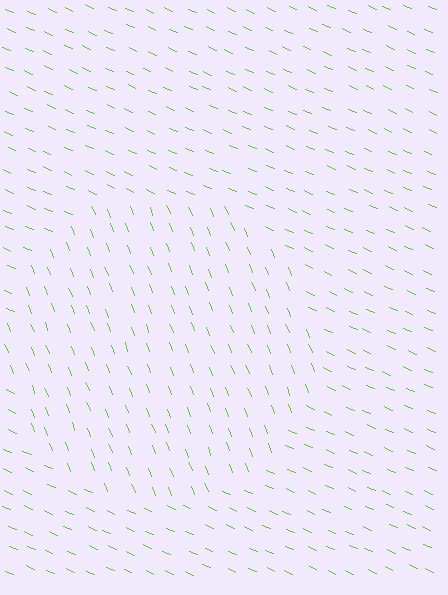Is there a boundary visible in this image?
Yes, there is a texture boundary formed by a change in line orientation.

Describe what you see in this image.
The image is filled with small lime line segments. A circle region in the image has lines oriented differently from the surrounding lines, creating a visible texture boundary.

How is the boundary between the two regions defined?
The boundary is defined purely by a change in line orientation (approximately 45 degrees difference). All lines are the same color and thickness.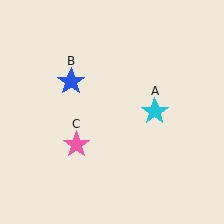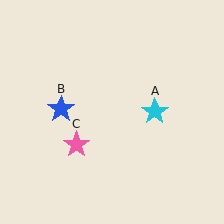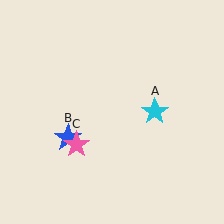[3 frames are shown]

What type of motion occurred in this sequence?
The blue star (object B) rotated counterclockwise around the center of the scene.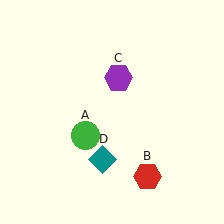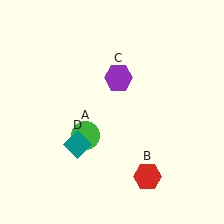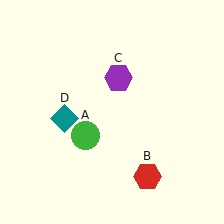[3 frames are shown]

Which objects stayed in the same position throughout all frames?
Green circle (object A) and red hexagon (object B) and purple hexagon (object C) remained stationary.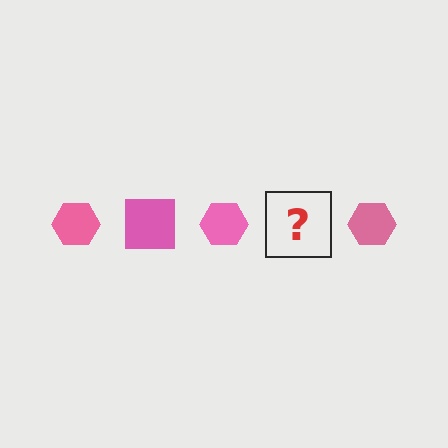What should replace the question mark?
The question mark should be replaced with a pink square.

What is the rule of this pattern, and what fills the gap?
The rule is that the pattern cycles through hexagon, square shapes in pink. The gap should be filled with a pink square.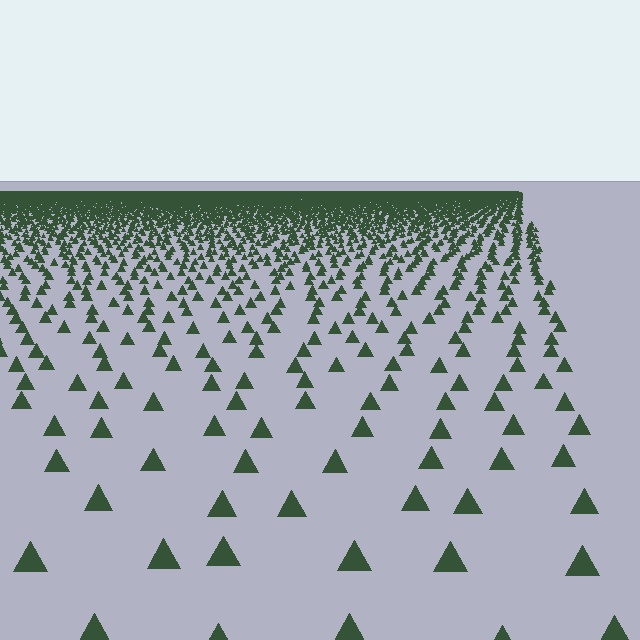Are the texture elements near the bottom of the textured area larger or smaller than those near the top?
Larger. Near the bottom, elements are closer to the viewer and appear at a bigger on-screen size.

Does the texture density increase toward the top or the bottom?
Density increases toward the top.